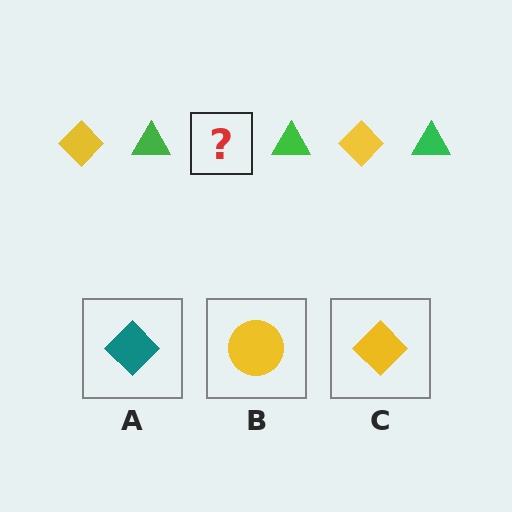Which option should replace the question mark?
Option C.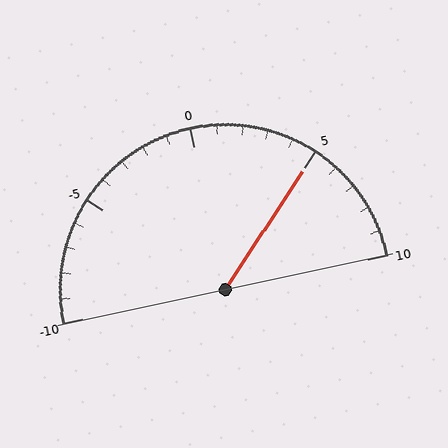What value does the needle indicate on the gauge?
The needle indicates approximately 5.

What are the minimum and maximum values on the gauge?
The gauge ranges from -10 to 10.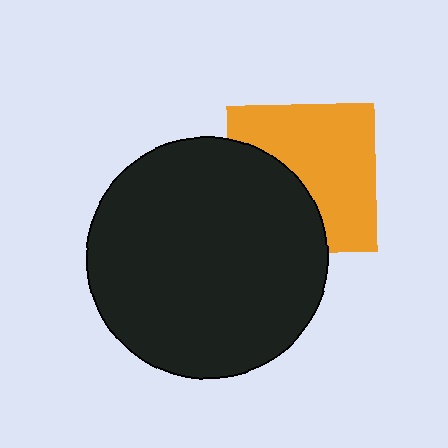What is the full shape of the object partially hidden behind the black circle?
The partially hidden object is an orange square.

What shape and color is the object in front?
The object in front is a black circle.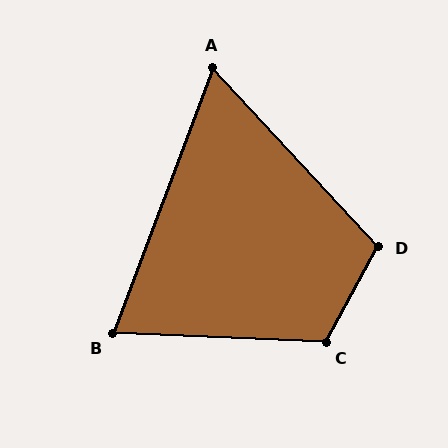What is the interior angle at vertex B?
Approximately 72 degrees (acute).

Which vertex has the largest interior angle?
C, at approximately 116 degrees.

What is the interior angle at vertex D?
Approximately 108 degrees (obtuse).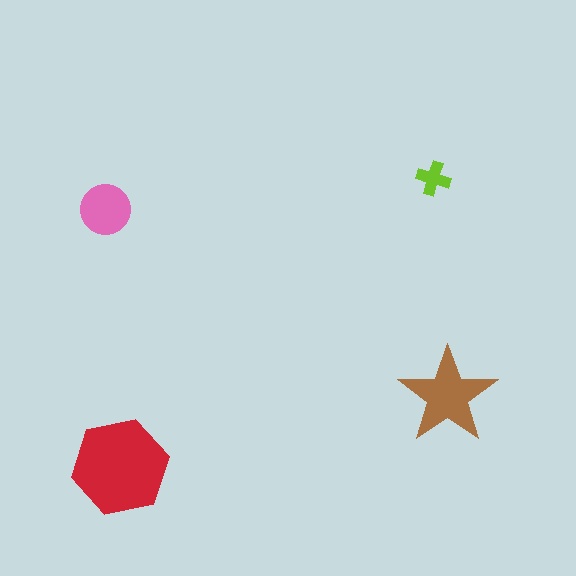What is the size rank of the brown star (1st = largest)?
2nd.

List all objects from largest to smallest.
The red hexagon, the brown star, the pink circle, the lime cross.